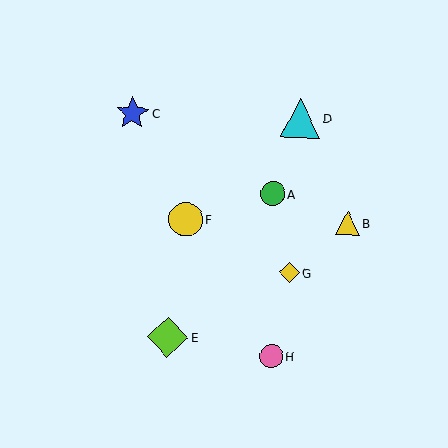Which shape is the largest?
The lime diamond (labeled E) is the largest.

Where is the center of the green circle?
The center of the green circle is at (272, 194).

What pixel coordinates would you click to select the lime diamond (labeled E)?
Click at (168, 337) to select the lime diamond E.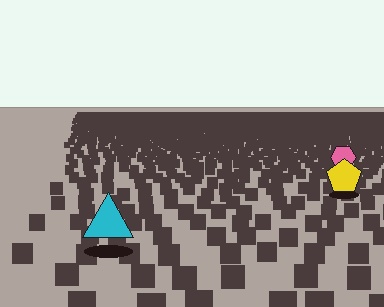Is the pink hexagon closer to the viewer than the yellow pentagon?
No. The yellow pentagon is closer — you can tell from the texture gradient: the ground texture is coarser near it.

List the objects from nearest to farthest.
From nearest to farthest: the cyan triangle, the yellow pentagon, the pink hexagon.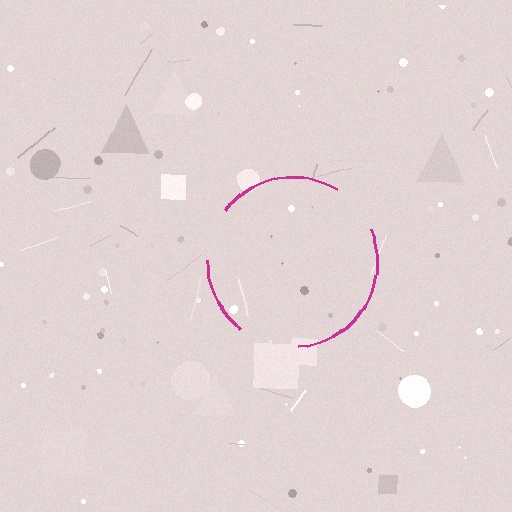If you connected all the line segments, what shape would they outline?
They would outline a circle.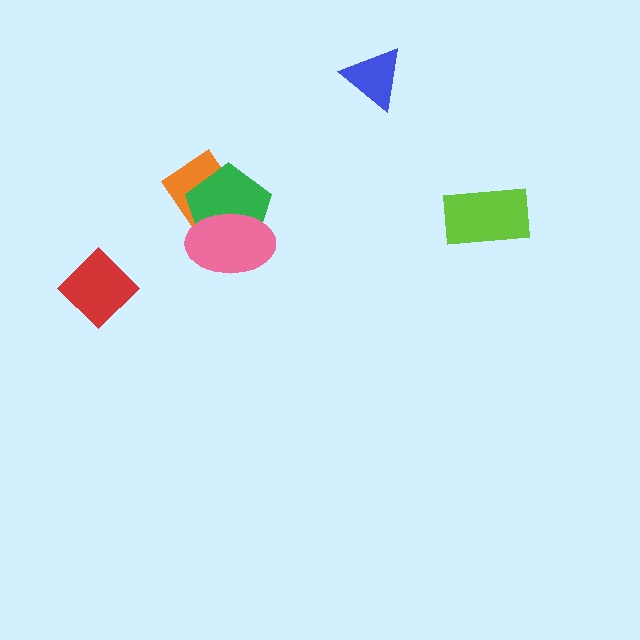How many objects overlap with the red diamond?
0 objects overlap with the red diamond.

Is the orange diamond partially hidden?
Yes, it is partially covered by another shape.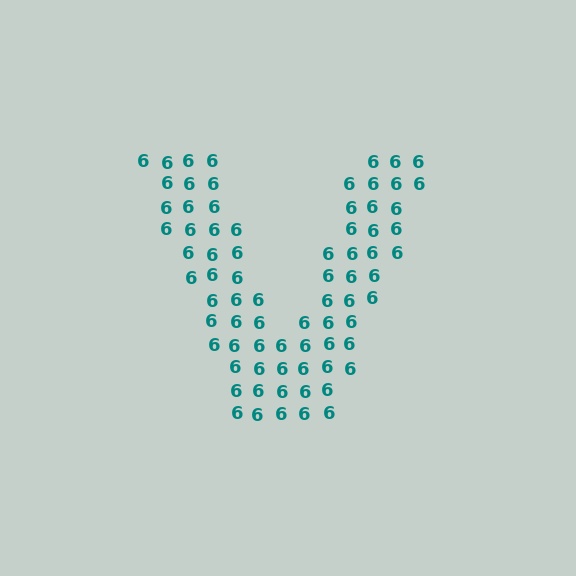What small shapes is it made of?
It is made of small digit 6's.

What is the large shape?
The large shape is the letter V.